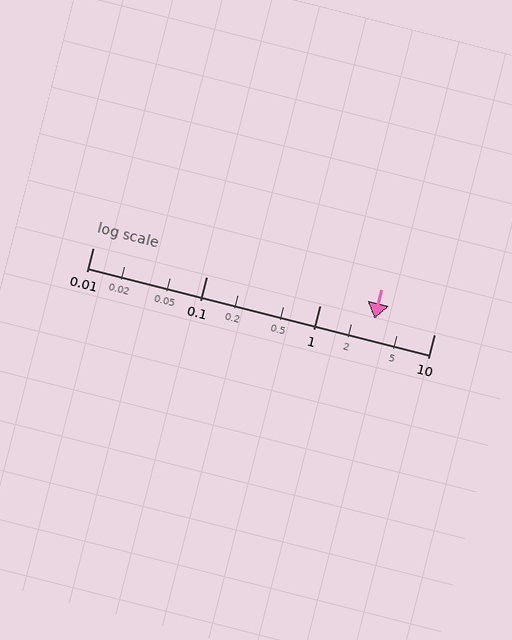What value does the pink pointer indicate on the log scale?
The pointer indicates approximately 3.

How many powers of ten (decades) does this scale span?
The scale spans 3 decades, from 0.01 to 10.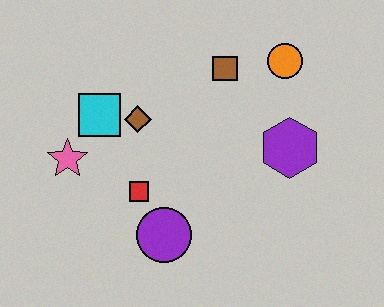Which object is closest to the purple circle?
The red square is closest to the purple circle.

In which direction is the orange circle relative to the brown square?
The orange circle is to the right of the brown square.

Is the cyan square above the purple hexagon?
Yes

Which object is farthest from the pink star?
The orange circle is farthest from the pink star.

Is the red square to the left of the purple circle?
Yes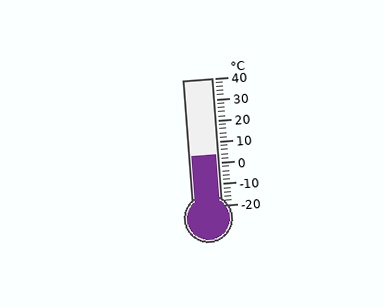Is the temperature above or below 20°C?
The temperature is below 20°C.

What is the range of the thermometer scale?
The thermometer scale ranges from -20°C to 40°C.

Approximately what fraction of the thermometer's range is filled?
The thermometer is filled to approximately 40% of its range.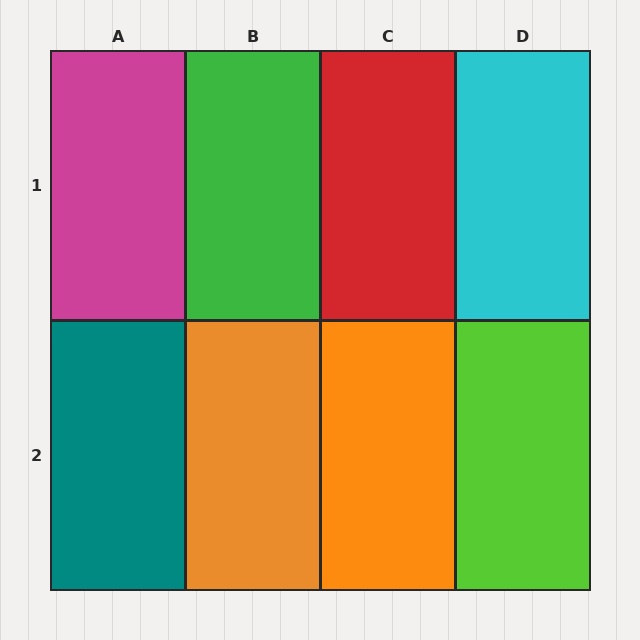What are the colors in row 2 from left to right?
Teal, orange, orange, lime.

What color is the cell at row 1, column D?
Cyan.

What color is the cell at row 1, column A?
Magenta.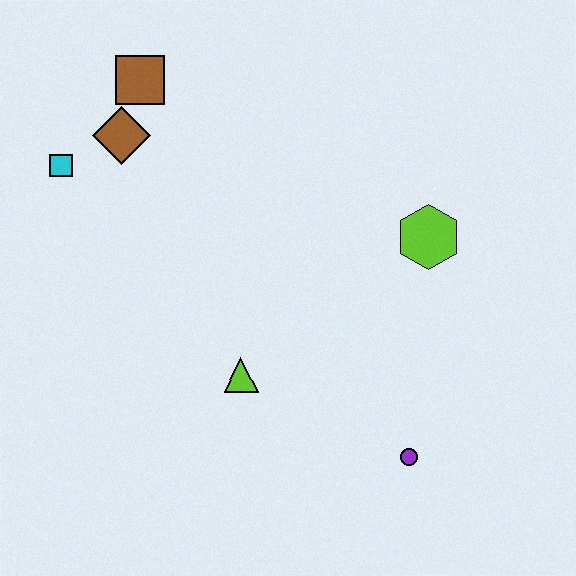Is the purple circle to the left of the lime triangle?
No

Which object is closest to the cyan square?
The brown diamond is closest to the cyan square.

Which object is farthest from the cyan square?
The purple circle is farthest from the cyan square.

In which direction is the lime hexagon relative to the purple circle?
The lime hexagon is above the purple circle.